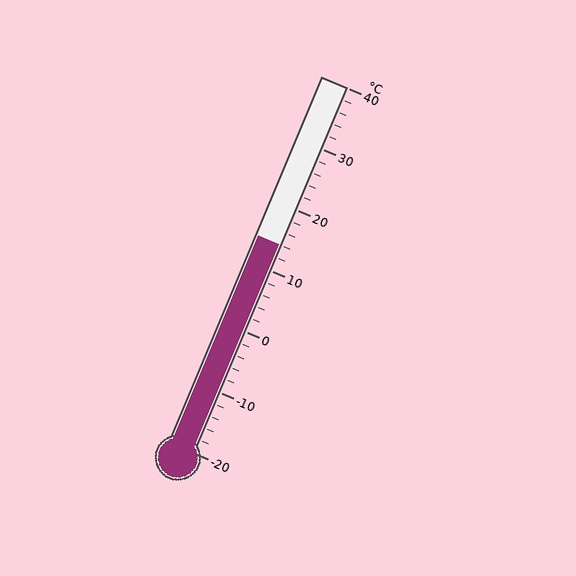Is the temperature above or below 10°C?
The temperature is above 10°C.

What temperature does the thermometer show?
The thermometer shows approximately 14°C.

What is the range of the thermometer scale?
The thermometer scale ranges from -20°C to 40°C.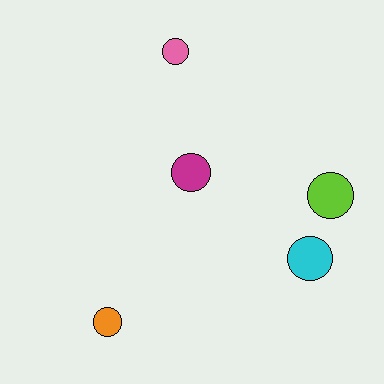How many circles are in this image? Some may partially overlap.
There are 5 circles.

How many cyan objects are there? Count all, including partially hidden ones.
There is 1 cyan object.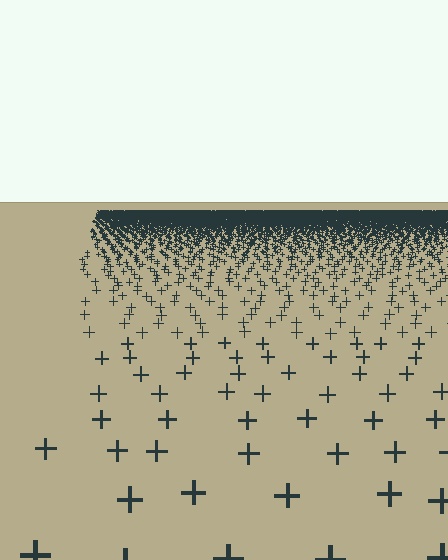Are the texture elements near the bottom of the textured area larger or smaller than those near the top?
Larger. Near the bottom, elements are closer to the viewer and appear at a bigger on-screen size.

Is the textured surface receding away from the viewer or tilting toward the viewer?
The surface is receding away from the viewer. Texture elements get smaller and denser toward the top.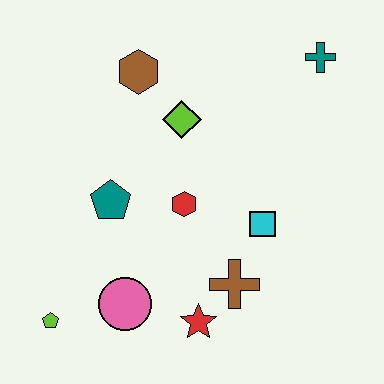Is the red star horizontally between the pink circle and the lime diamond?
No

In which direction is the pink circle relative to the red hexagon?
The pink circle is below the red hexagon.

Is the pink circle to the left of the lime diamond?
Yes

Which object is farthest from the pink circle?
The teal cross is farthest from the pink circle.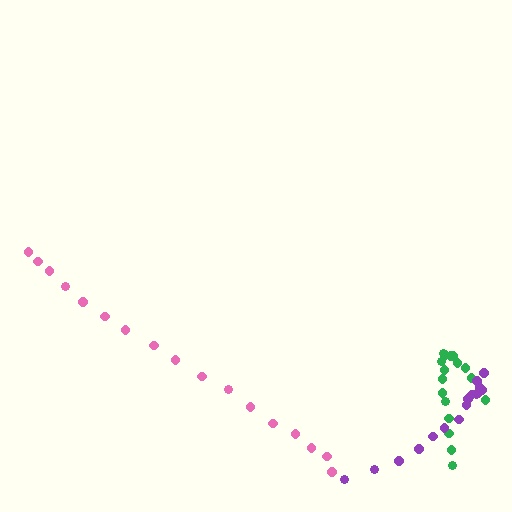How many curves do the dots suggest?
There are 3 distinct paths.